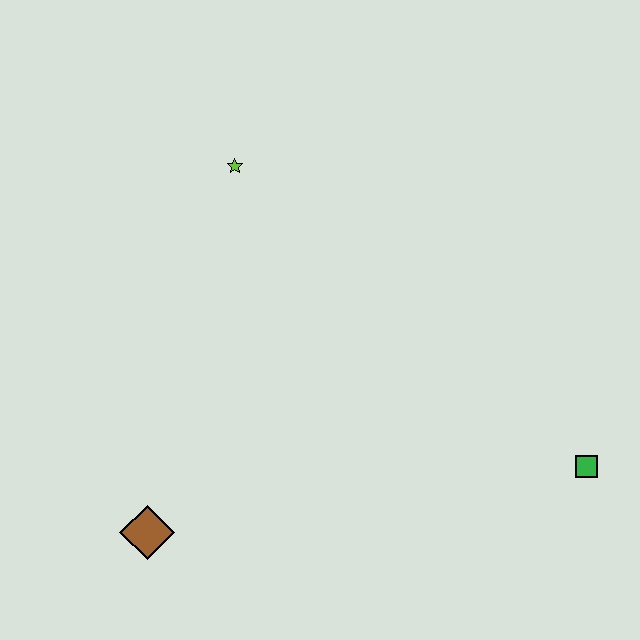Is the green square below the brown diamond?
No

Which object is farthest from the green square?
The lime star is farthest from the green square.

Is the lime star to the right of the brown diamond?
Yes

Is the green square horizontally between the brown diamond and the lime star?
No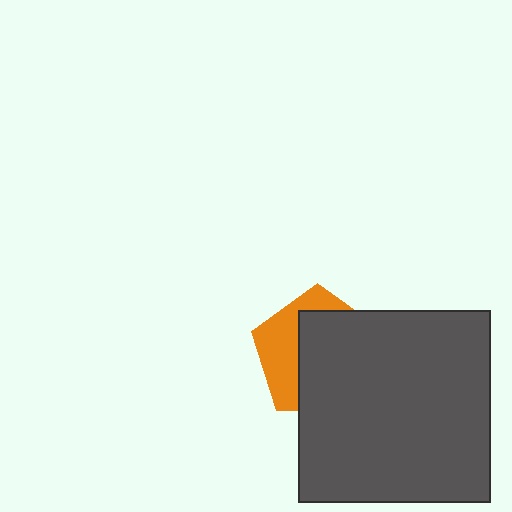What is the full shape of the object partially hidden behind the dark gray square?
The partially hidden object is an orange pentagon.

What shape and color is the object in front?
The object in front is a dark gray square.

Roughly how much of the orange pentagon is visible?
A small part of it is visible (roughly 37%).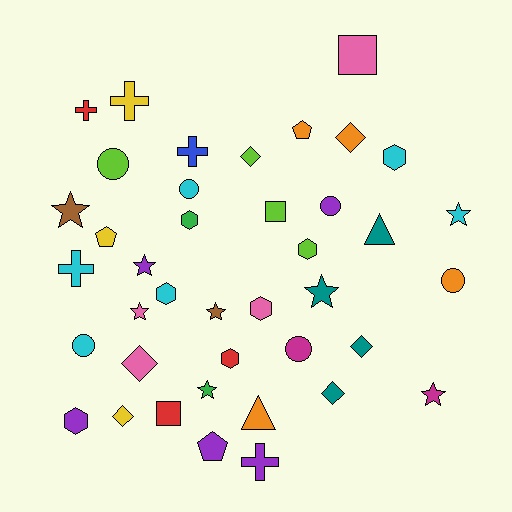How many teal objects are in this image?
There are 4 teal objects.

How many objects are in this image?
There are 40 objects.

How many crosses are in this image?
There are 5 crosses.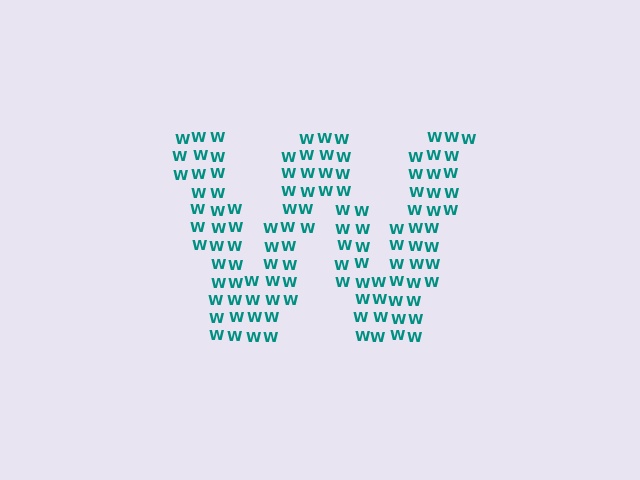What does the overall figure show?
The overall figure shows the letter W.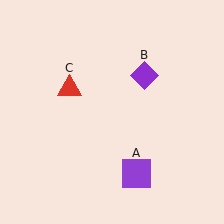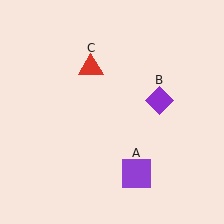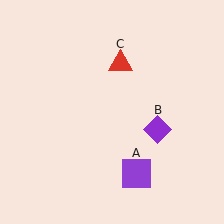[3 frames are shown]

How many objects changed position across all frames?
2 objects changed position: purple diamond (object B), red triangle (object C).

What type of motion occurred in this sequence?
The purple diamond (object B), red triangle (object C) rotated clockwise around the center of the scene.